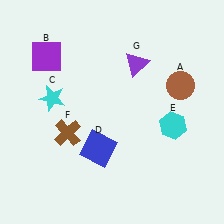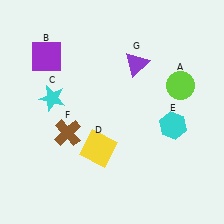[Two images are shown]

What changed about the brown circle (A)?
In Image 1, A is brown. In Image 2, it changed to lime.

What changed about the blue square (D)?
In Image 1, D is blue. In Image 2, it changed to yellow.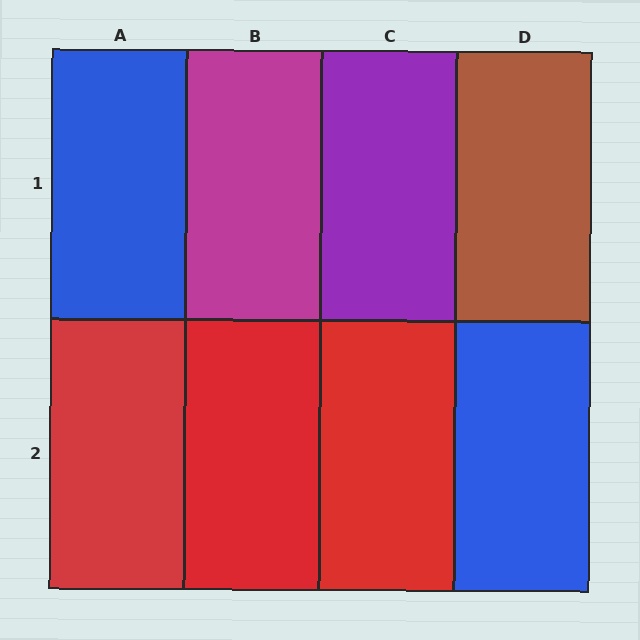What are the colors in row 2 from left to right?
Red, red, red, blue.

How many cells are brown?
1 cell is brown.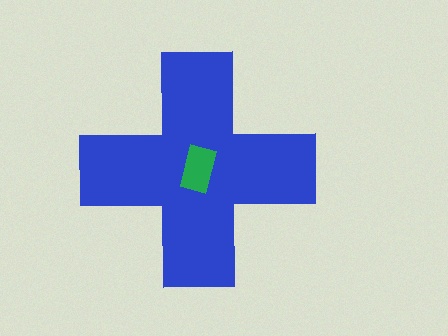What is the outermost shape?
The blue cross.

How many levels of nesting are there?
2.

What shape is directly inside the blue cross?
The green rectangle.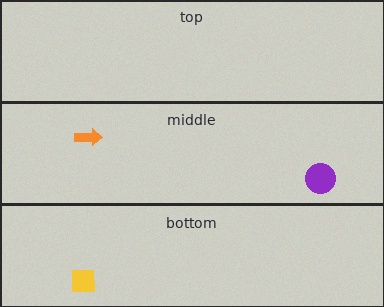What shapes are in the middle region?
The orange arrow, the purple circle.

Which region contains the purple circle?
The middle region.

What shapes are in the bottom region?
The yellow square.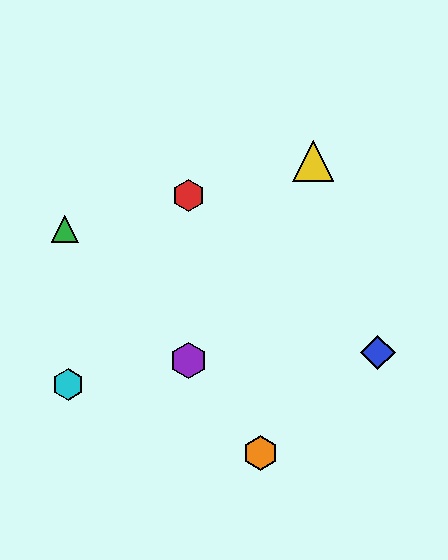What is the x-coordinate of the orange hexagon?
The orange hexagon is at x≈260.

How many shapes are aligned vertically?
2 shapes (the red hexagon, the purple hexagon) are aligned vertically.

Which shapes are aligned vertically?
The red hexagon, the purple hexagon are aligned vertically.